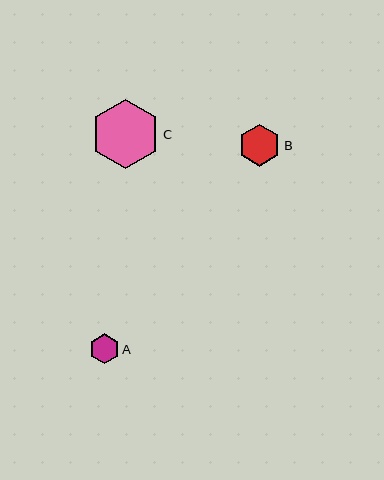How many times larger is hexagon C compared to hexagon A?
Hexagon C is approximately 2.3 times the size of hexagon A.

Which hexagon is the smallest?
Hexagon A is the smallest with a size of approximately 30 pixels.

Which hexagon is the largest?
Hexagon C is the largest with a size of approximately 70 pixels.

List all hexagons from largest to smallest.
From largest to smallest: C, B, A.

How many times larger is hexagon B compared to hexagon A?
Hexagon B is approximately 1.4 times the size of hexagon A.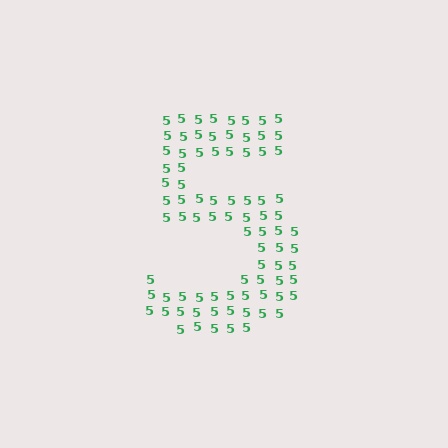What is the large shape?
The large shape is the digit 5.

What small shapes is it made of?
It is made of small digit 5's.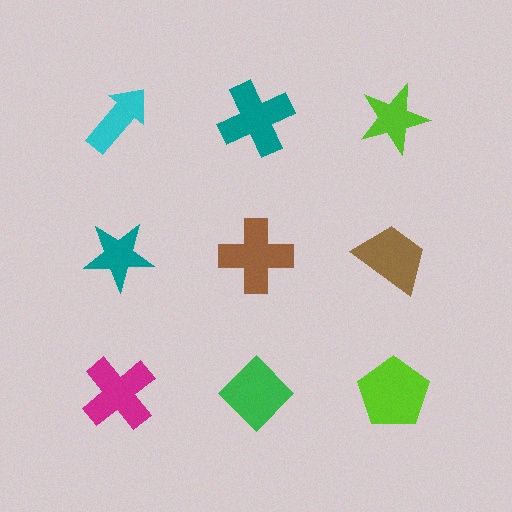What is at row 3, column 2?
A green diamond.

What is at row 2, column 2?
A brown cross.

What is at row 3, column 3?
A lime pentagon.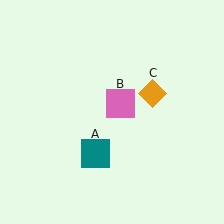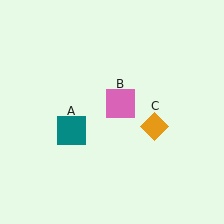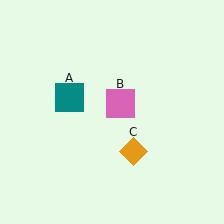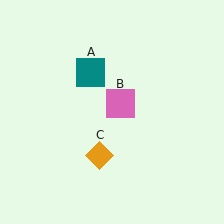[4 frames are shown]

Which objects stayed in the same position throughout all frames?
Pink square (object B) remained stationary.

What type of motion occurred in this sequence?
The teal square (object A), orange diamond (object C) rotated clockwise around the center of the scene.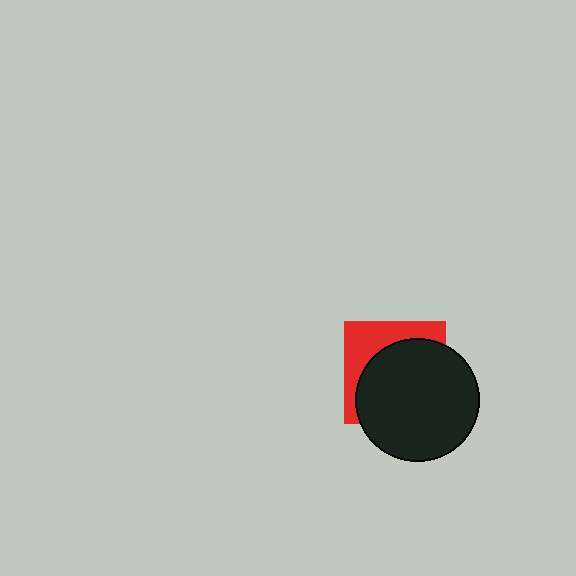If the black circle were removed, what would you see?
You would see the complete red square.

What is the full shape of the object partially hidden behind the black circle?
The partially hidden object is a red square.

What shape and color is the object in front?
The object in front is a black circle.